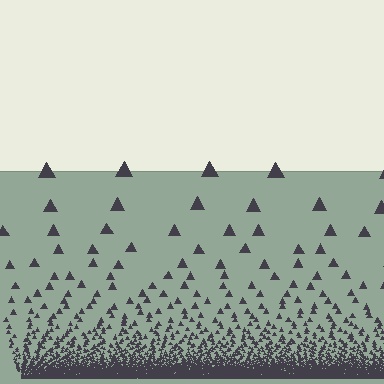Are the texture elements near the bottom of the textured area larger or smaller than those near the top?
Smaller. The gradient is inverted — elements near the bottom are smaller and denser.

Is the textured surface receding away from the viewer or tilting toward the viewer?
The surface appears to tilt toward the viewer. Texture elements get larger and sparser toward the top.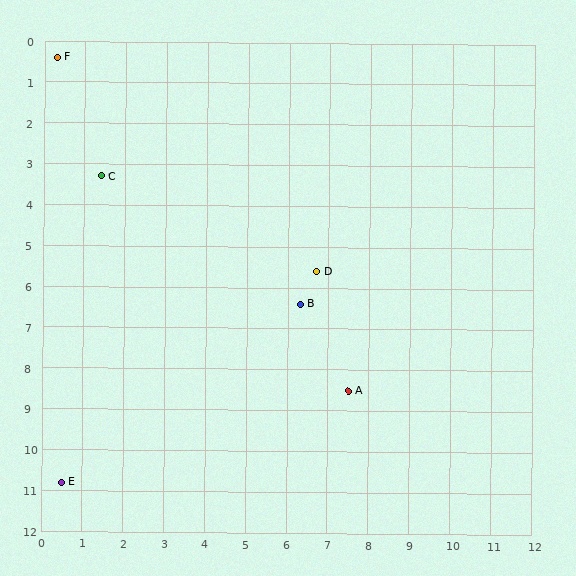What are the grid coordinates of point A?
Point A is at approximately (7.5, 8.5).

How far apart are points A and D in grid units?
Points A and D are about 3.0 grid units apart.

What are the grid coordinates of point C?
Point C is at approximately (1.4, 3.3).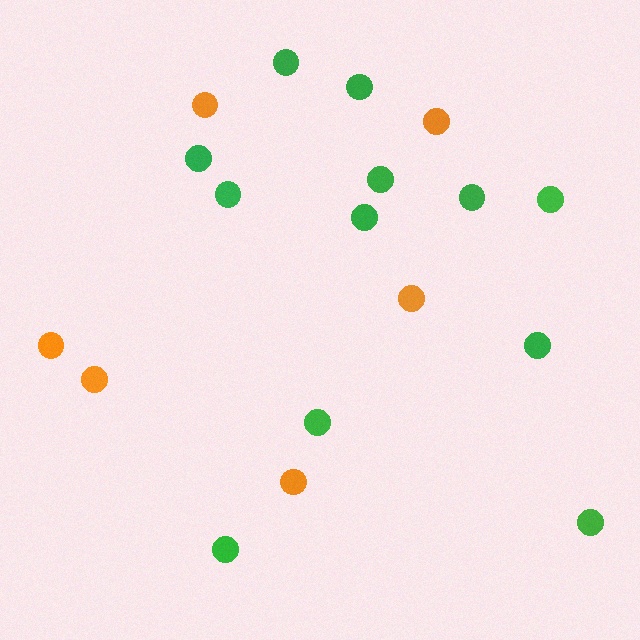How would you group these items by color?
There are 2 groups: one group of orange circles (6) and one group of green circles (12).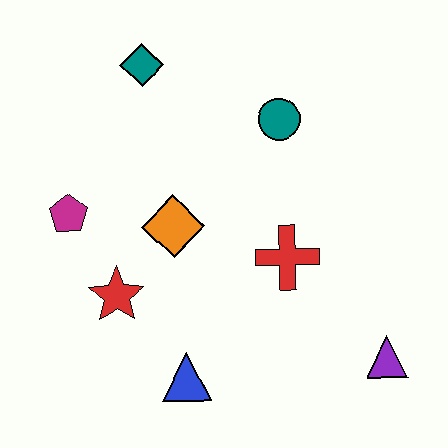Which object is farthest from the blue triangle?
The teal diamond is farthest from the blue triangle.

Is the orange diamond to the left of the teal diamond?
No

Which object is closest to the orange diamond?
The red star is closest to the orange diamond.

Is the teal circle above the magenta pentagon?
Yes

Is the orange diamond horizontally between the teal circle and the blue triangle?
No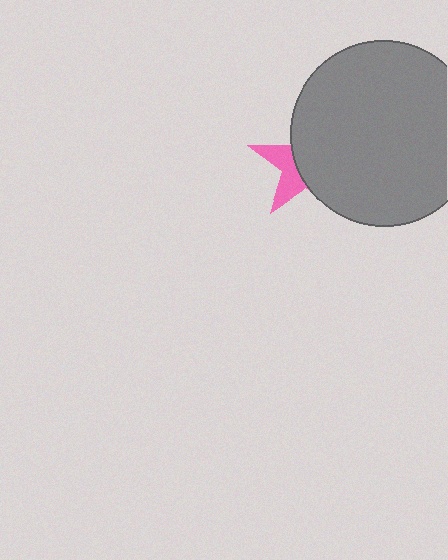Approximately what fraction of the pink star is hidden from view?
Roughly 66% of the pink star is hidden behind the gray circle.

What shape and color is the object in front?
The object in front is a gray circle.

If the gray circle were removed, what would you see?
You would see the complete pink star.